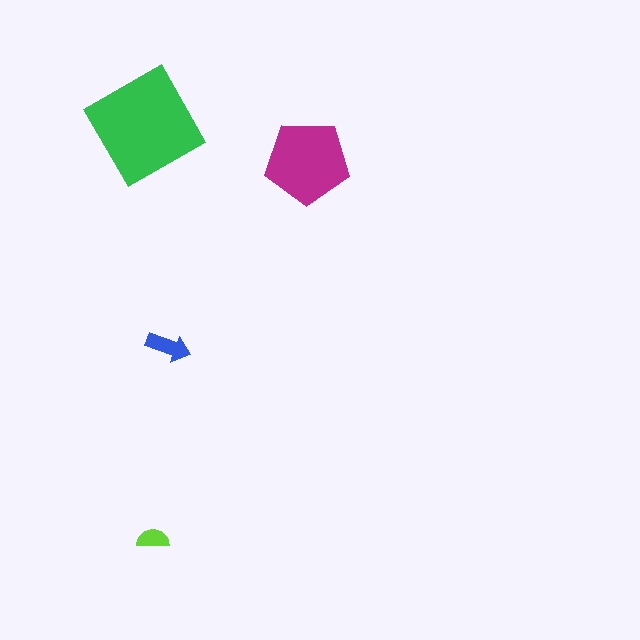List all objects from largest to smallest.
The green diamond, the magenta pentagon, the blue arrow, the lime semicircle.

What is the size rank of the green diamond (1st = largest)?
1st.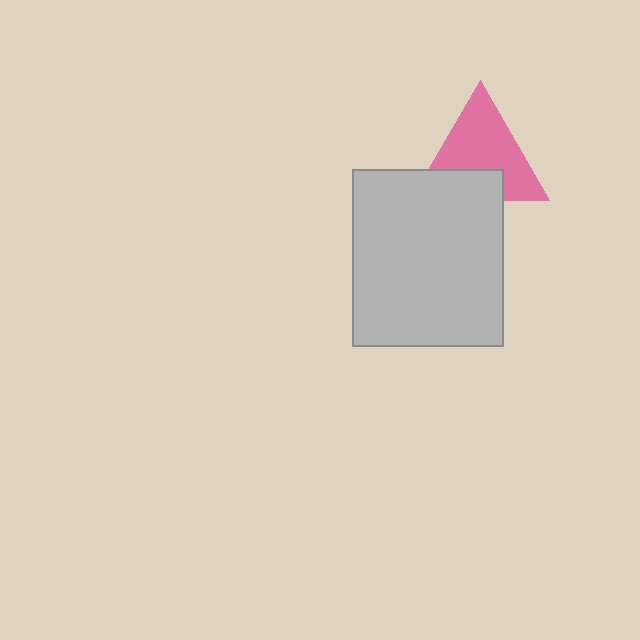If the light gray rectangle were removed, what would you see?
You would see the complete pink triangle.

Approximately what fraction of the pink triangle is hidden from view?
Roughly 32% of the pink triangle is hidden behind the light gray rectangle.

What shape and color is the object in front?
The object in front is a light gray rectangle.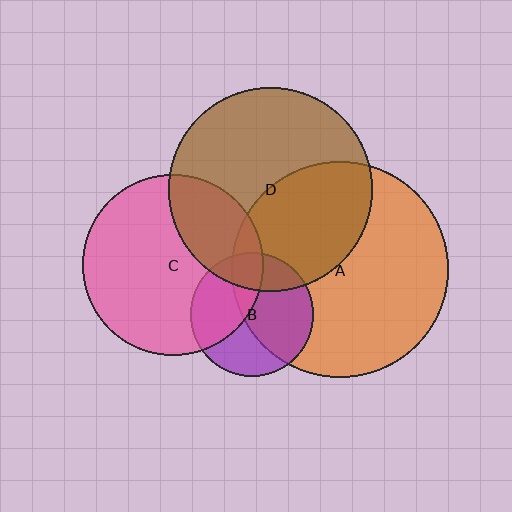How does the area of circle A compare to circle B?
Approximately 3.0 times.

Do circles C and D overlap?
Yes.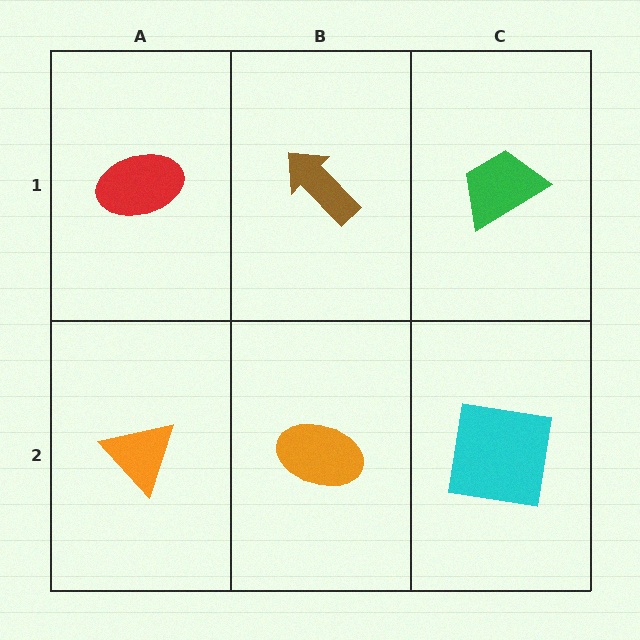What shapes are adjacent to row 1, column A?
An orange triangle (row 2, column A), a brown arrow (row 1, column B).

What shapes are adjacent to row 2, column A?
A red ellipse (row 1, column A), an orange ellipse (row 2, column B).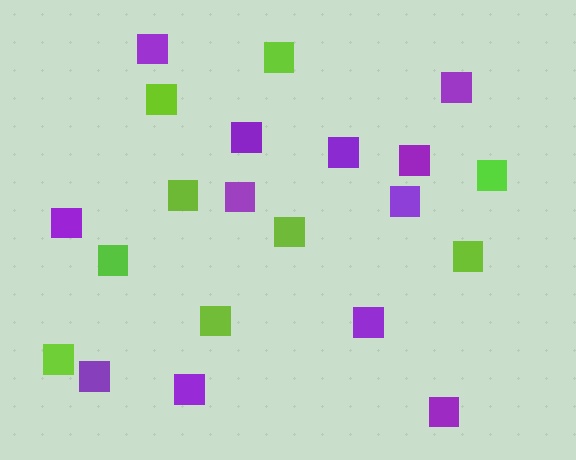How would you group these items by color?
There are 2 groups: one group of purple squares (12) and one group of lime squares (9).